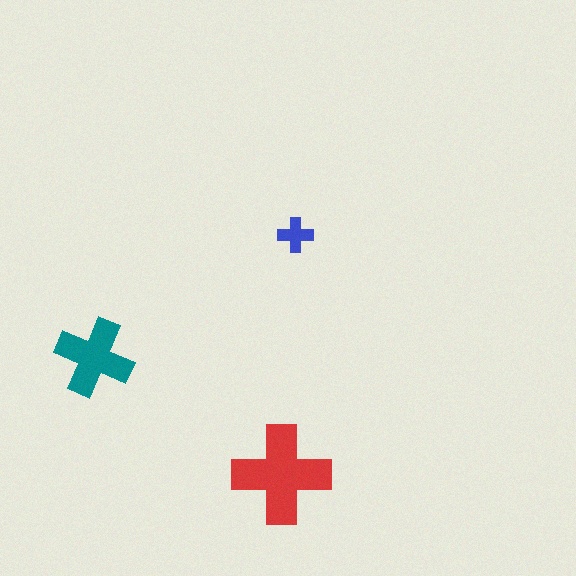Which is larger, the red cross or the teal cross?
The red one.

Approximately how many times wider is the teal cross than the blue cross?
About 2 times wider.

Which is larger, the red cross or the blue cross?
The red one.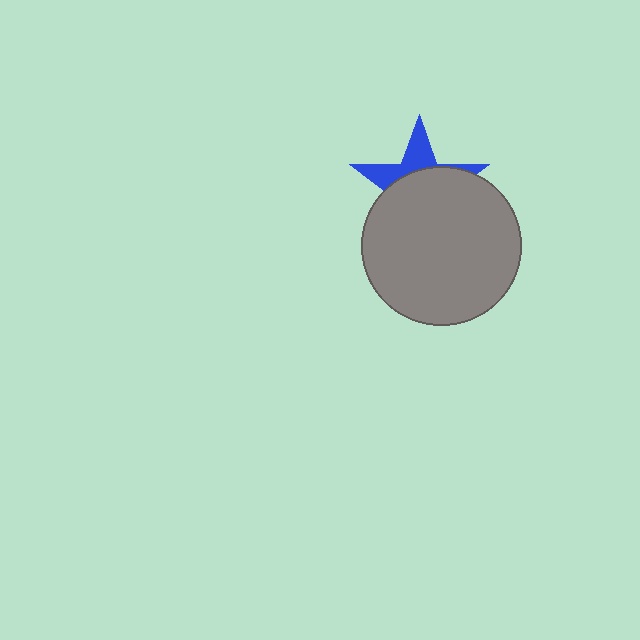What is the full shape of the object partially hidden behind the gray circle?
The partially hidden object is a blue star.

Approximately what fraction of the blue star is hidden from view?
Roughly 66% of the blue star is hidden behind the gray circle.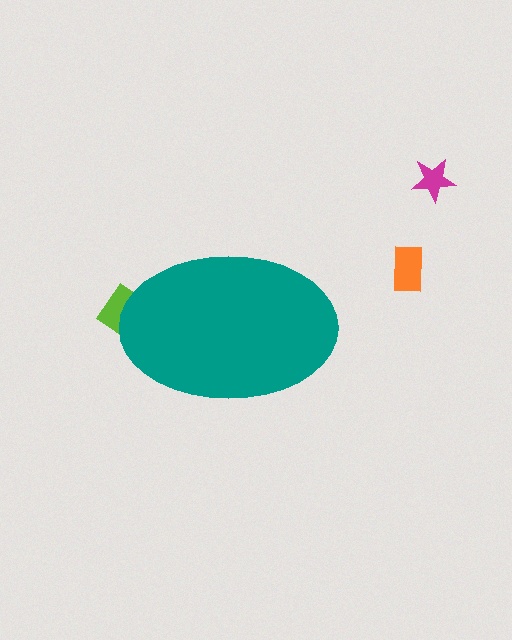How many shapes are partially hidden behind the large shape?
1 shape is partially hidden.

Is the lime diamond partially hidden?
Yes, the lime diamond is partially hidden behind the teal ellipse.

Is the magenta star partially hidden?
No, the magenta star is fully visible.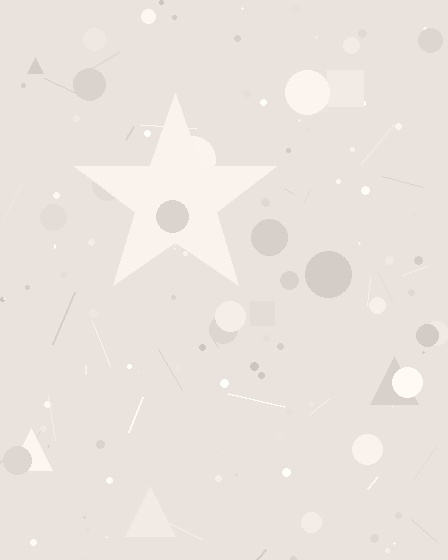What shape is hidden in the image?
A star is hidden in the image.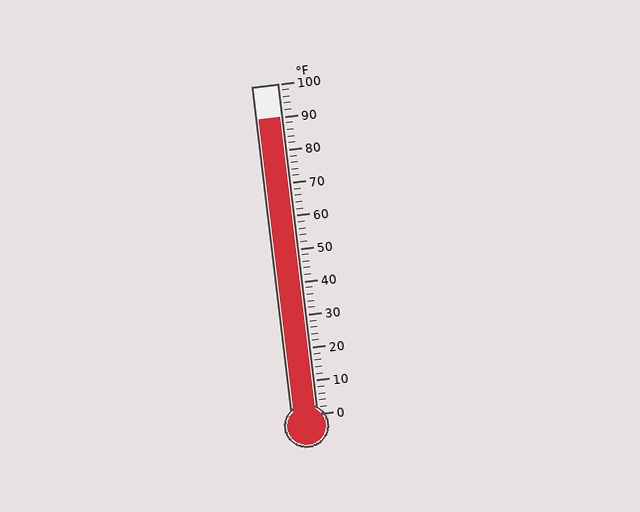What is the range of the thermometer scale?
The thermometer scale ranges from 0°F to 100°F.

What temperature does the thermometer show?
The thermometer shows approximately 90°F.